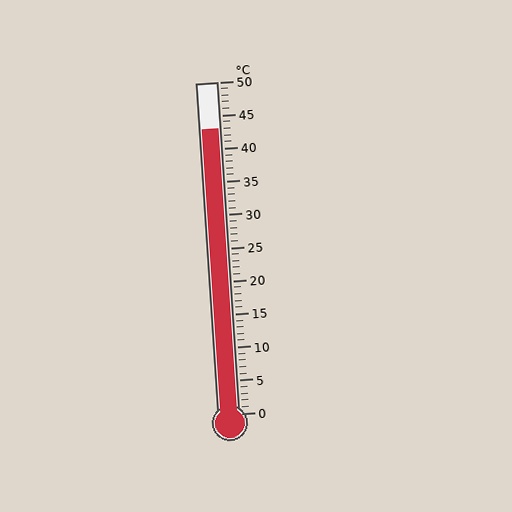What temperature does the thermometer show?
The thermometer shows approximately 43°C.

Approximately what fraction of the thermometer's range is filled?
The thermometer is filled to approximately 85% of its range.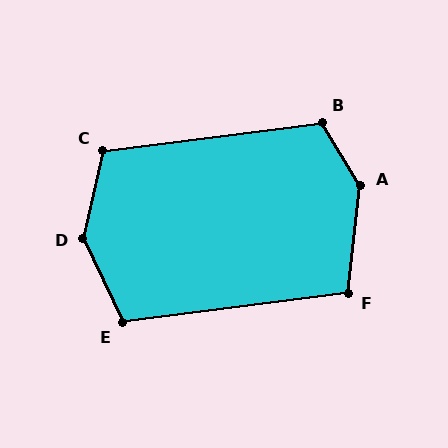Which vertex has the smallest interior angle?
F, at approximately 104 degrees.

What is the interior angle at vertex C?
Approximately 110 degrees (obtuse).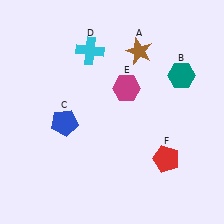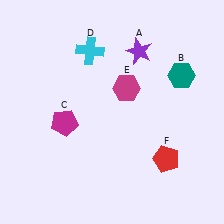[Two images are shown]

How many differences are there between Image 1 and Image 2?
There are 2 differences between the two images.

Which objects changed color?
A changed from brown to purple. C changed from blue to magenta.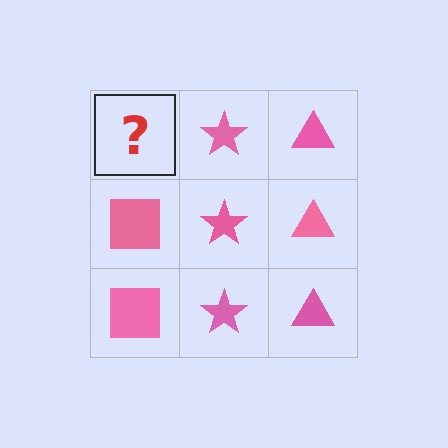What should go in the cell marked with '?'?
The missing cell should contain a pink square.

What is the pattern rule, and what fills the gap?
The rule is that each column has a consistent shape. The gap should be filled with a pink square.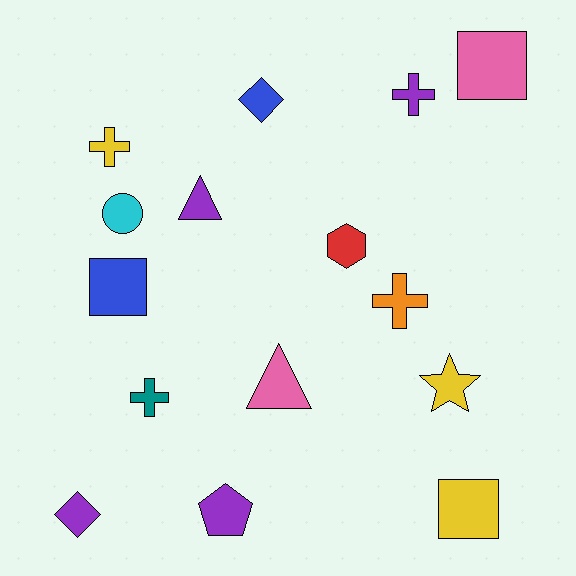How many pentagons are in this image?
There is 1 pentagon.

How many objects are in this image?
There are 15 objects.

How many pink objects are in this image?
There are 2 pink objects.